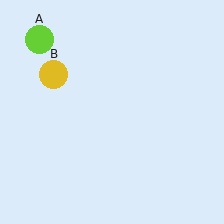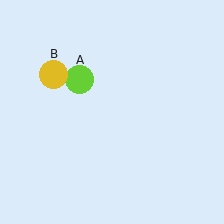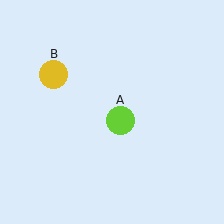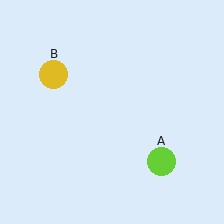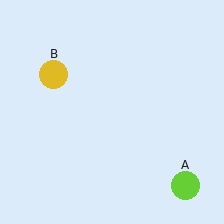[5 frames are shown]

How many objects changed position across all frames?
1 object changed position: lime circle (object A).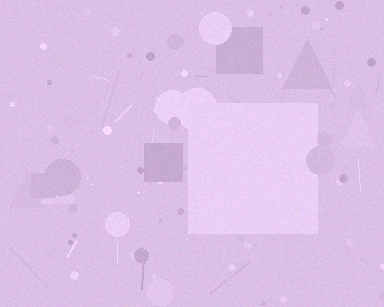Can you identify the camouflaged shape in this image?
The camouflaged shape is a square.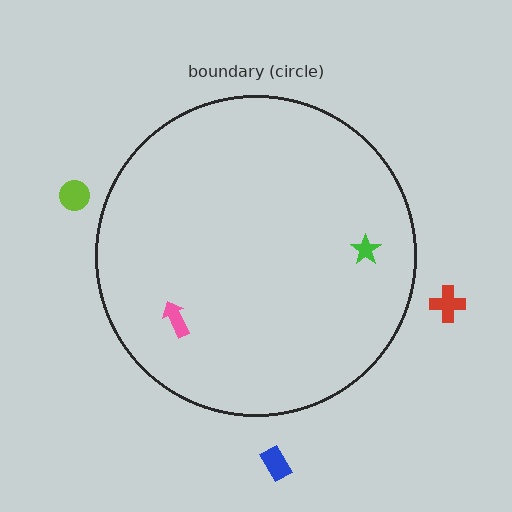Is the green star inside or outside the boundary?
Inside.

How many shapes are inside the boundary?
2 inside, 3 outside.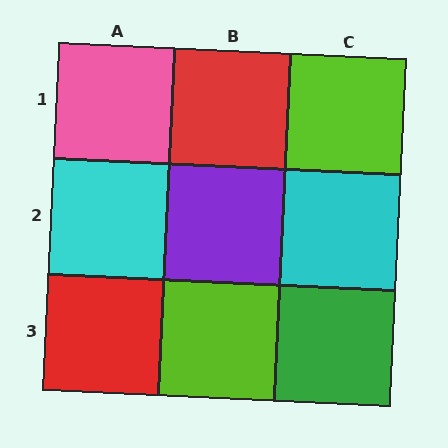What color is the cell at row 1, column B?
Red.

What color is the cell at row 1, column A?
Pink.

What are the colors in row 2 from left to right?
Cyan, purple, cyan.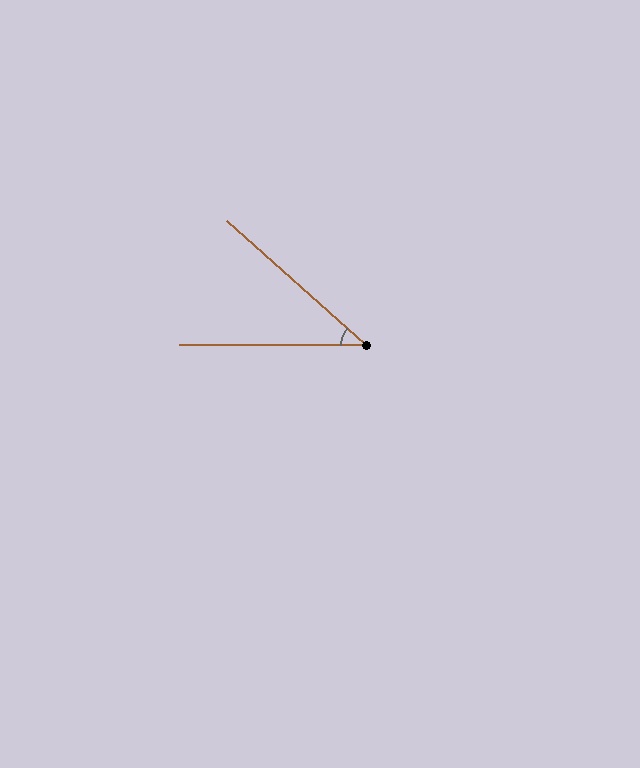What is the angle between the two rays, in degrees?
Approximately 42 degrees.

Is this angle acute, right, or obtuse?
It is acute.